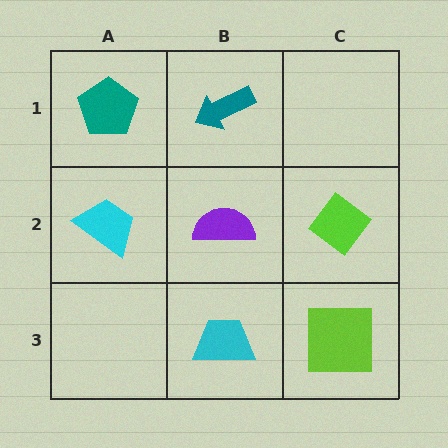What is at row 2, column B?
A purple semicircle.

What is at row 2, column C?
A lime diamond.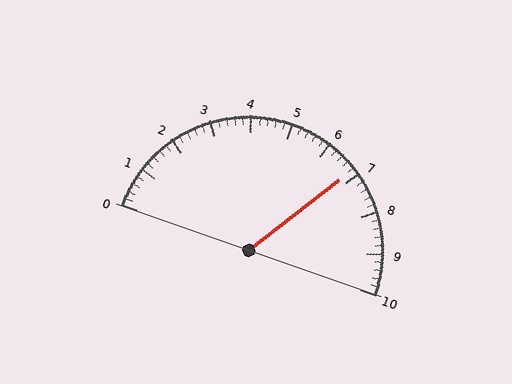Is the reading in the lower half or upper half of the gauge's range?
The reading is in the upper half of the range (0 to 10).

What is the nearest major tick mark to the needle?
The nearest major tick mark is 7.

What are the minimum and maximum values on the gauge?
The gauge ranges from 0 to 10.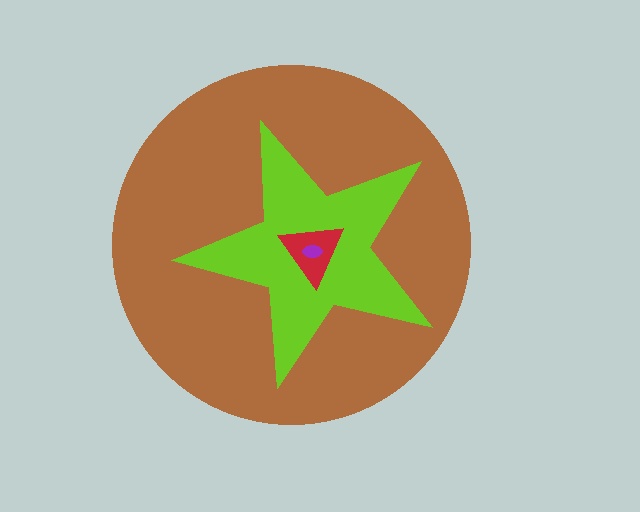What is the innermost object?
The purple ellipse.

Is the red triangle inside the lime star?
Yes.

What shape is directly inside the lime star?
The red triangle.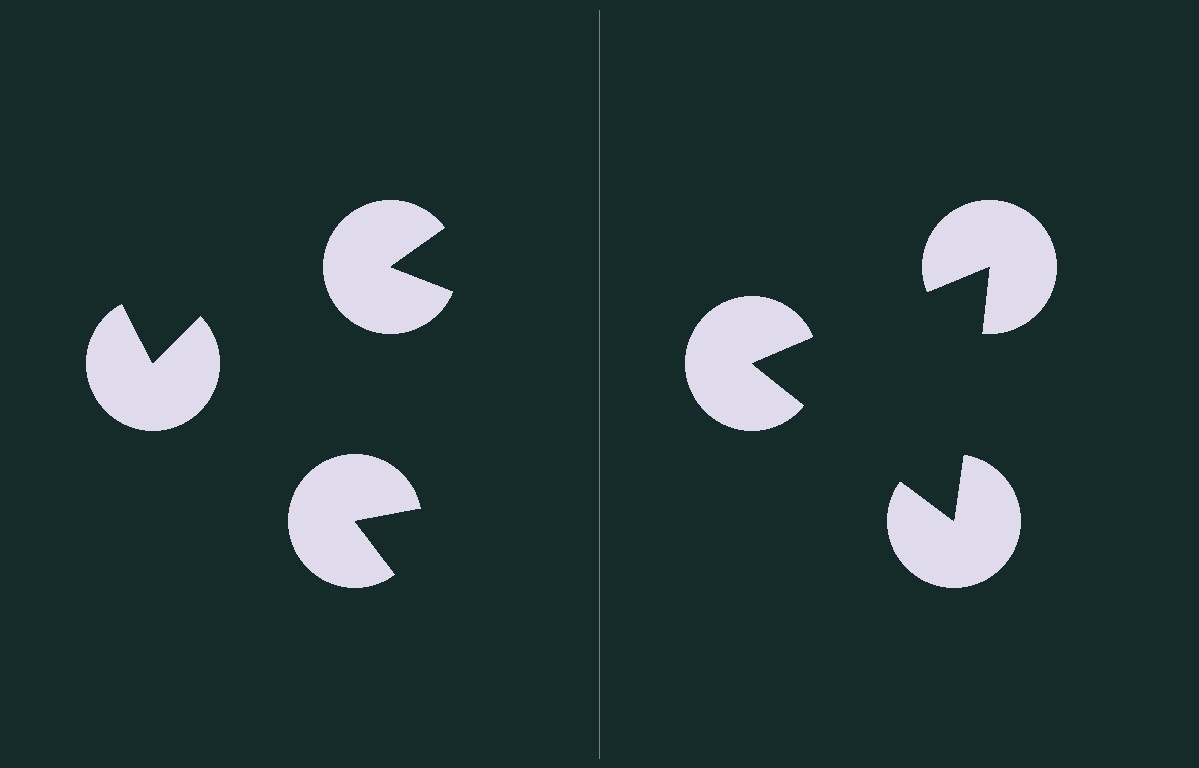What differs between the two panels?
The pac-man discs are positioned identically on both sides; only the wedge orientations differ. On the right they align to a triangle; on the left they are misaligned.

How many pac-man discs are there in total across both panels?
6 — 3 on each side.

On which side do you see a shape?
An illusory triangle appears on the right side. On the left side the wedge cuts are rotated, so no coherent shape forms.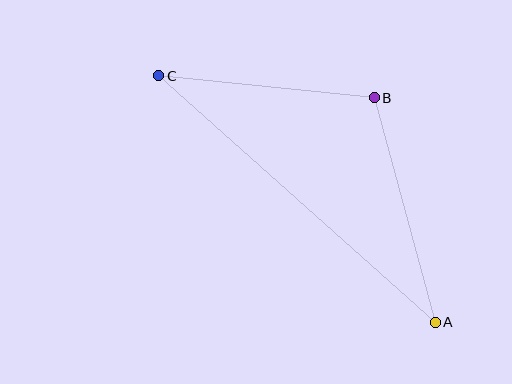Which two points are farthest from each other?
Points A and C are farthest from each other.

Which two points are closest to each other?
Points B and C are closest to each other.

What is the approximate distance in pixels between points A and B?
The distance between A and B is approximately 233 pixels.